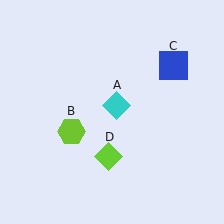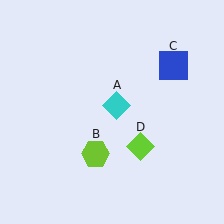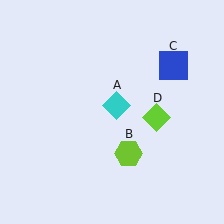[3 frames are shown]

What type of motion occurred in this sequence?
The lime hexagon (object B), lime diamond (object D) rotated counterclockwise around the center of the scene.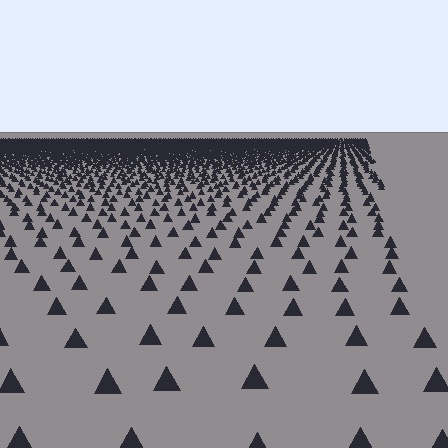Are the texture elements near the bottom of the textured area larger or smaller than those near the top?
Larger. Near the bottom, elements are closer to the viewer and appear at a bigger on-screen size.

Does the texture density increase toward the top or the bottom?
Density increases toward the top.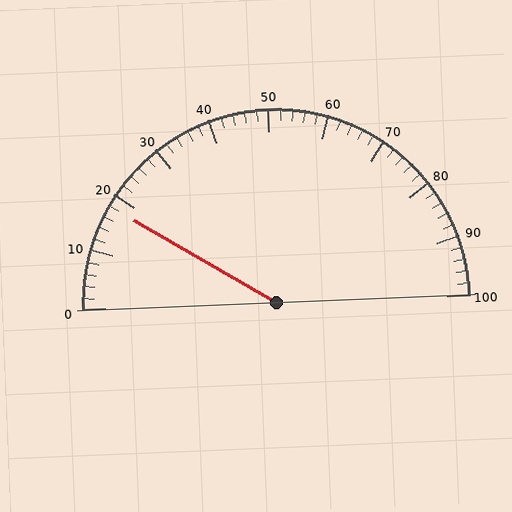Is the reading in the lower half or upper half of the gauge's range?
The reading is in the lower half of the range (0 to 100).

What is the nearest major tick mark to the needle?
The nearest major tick mark is 20.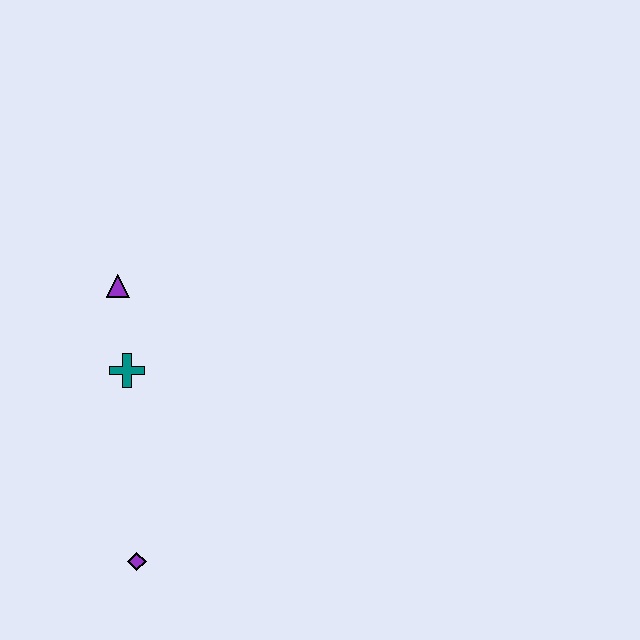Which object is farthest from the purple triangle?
The purple diamond is farthest from the purple triangle.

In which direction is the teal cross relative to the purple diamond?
The teal cross is above the purple diamond.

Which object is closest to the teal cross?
The purple triangle is closest to the teal cross.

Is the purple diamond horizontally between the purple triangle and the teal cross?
No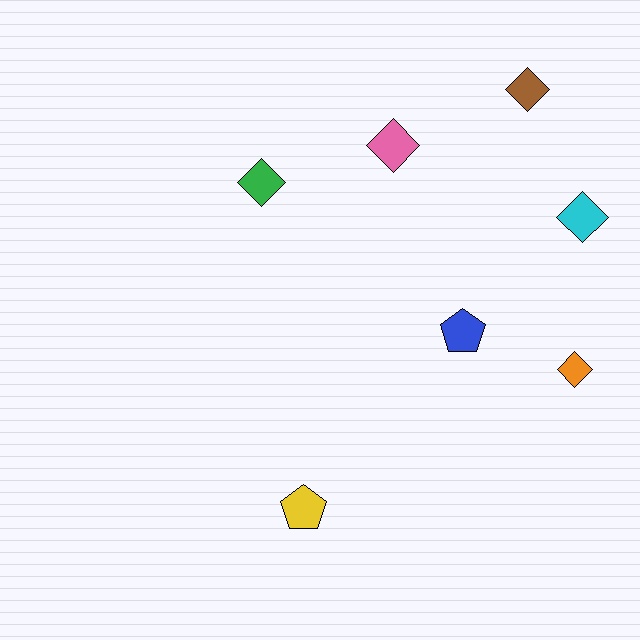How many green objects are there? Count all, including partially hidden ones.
There is 1 green object.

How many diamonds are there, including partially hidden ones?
There are 5 diamonds.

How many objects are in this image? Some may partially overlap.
There are 7 objects.